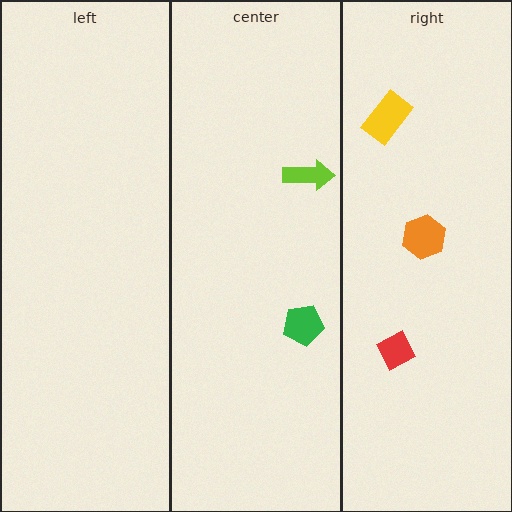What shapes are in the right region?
The orange hexagon, the yellow rectangle, the red diamond.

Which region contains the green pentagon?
The center region.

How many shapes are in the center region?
2.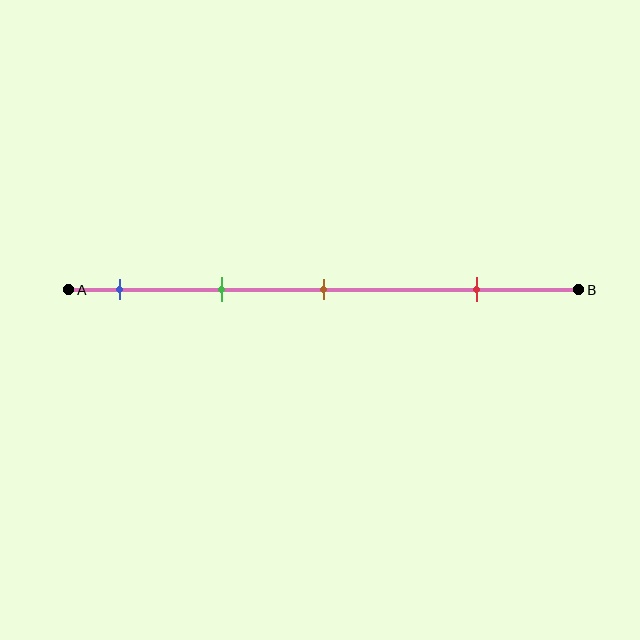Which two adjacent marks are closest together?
The blue and green marks are the closest adjacent pair.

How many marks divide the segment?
There are 4 marks dividing the segment.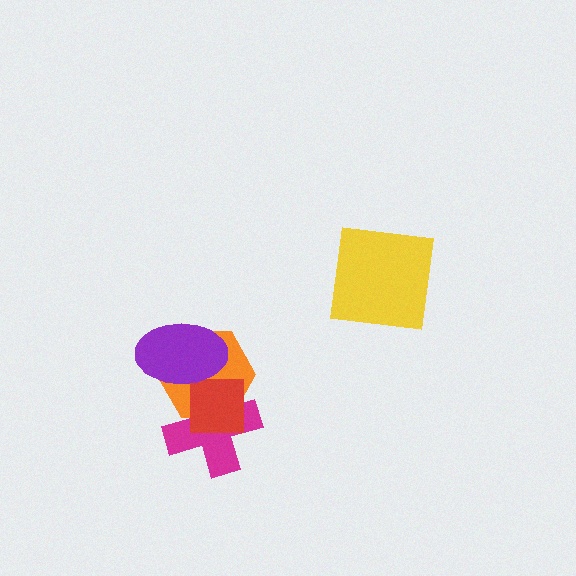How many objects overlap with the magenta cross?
3 objects overlap with the magenta cross.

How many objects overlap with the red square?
3 objects overlap with the red square.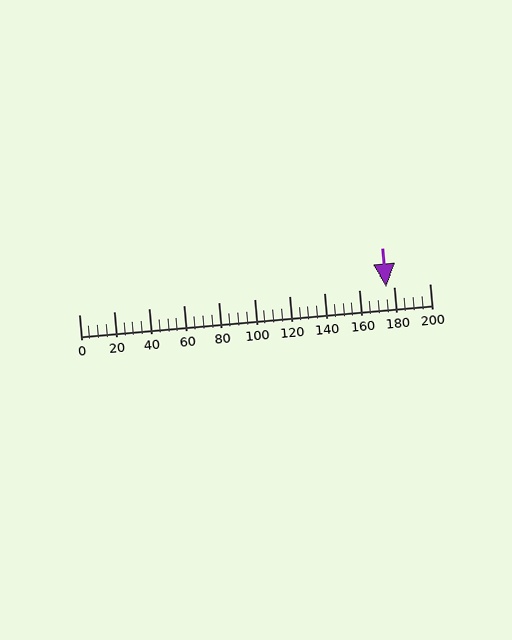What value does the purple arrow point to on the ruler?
The purple arrow points to approximately 175.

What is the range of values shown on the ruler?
The ruler shows values from 0 to 200.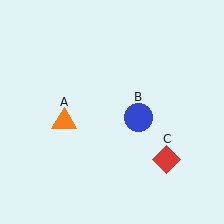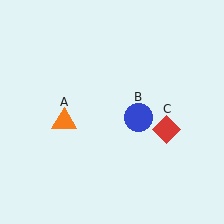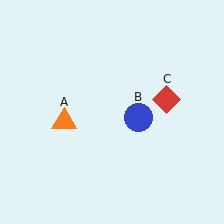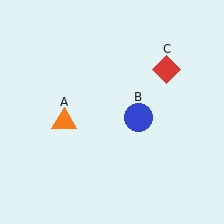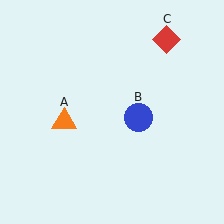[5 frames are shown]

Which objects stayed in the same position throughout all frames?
Orange triangle (object A) and blue circle (object B) remained stationary.